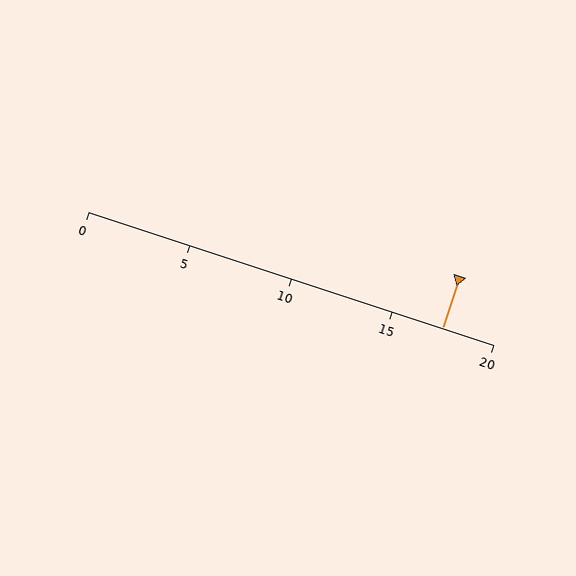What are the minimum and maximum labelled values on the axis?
The axis runs from 0 to 20.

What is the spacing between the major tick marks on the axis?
The major ticks are spaced 5 apart.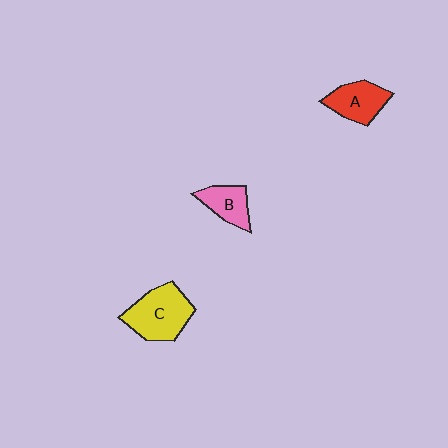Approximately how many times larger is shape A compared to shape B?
Approximately 1.3 times.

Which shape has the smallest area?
Shape B (pink).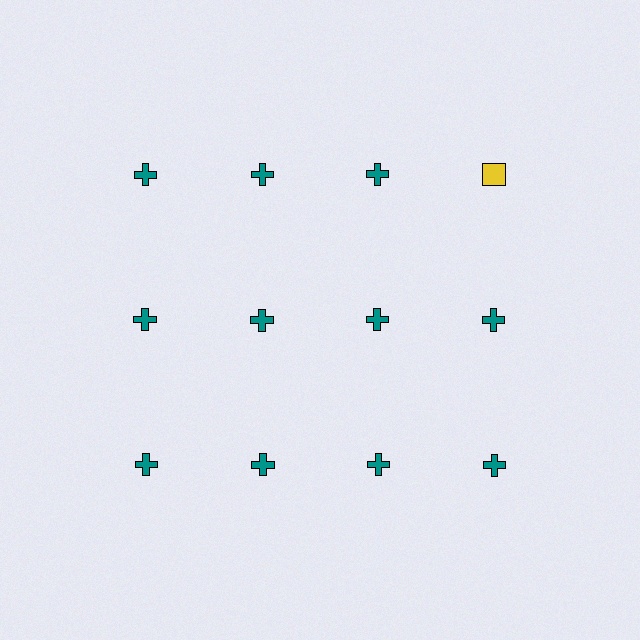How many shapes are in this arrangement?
There are 12 shapes arranged in a grid pattern.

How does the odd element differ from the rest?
It differs in both color (yellow instead of teal) and shape (square instead of cross).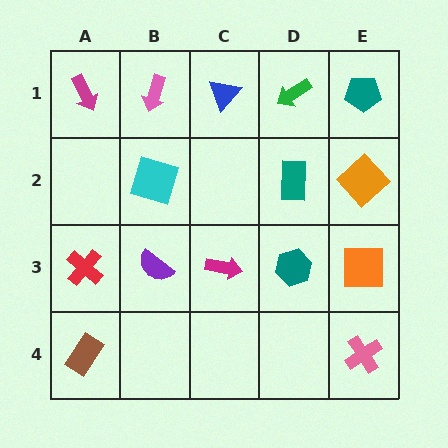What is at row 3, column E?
An orange square.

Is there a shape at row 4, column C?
No, that cell is empty.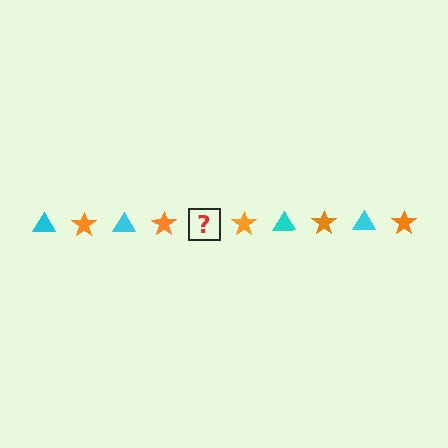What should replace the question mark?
The question mark should be replaced with a cyan triangle.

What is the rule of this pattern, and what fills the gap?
The rule is that the pattern alternates between cyan triangle and orange star. The gap should be filled with a cyan triangle.